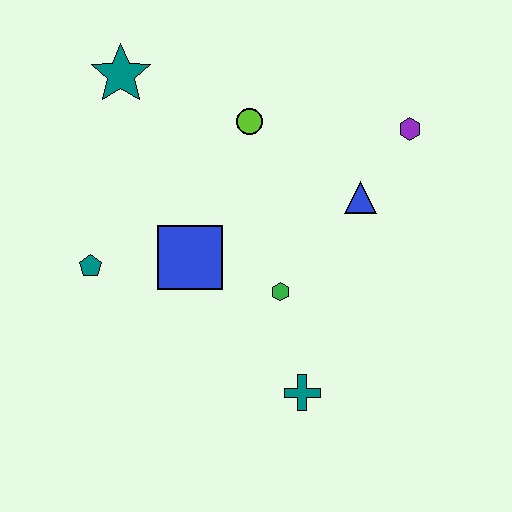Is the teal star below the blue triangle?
No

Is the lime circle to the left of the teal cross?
Yes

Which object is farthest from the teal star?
The teal cross is farthest from the teal star.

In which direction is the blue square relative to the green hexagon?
The blue square is to the left of the green hexagon.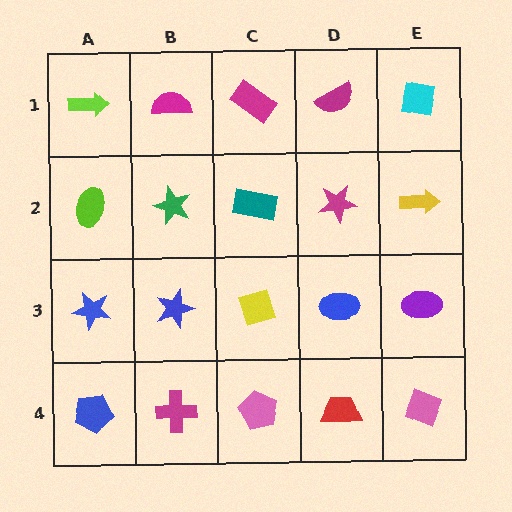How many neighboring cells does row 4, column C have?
3.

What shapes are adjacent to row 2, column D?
A magenta semicircle (row 1, column D), a blue ellipse (row 3, column D), a teal rectangle (row 2, column C), a yellow arrow (row 2, column E).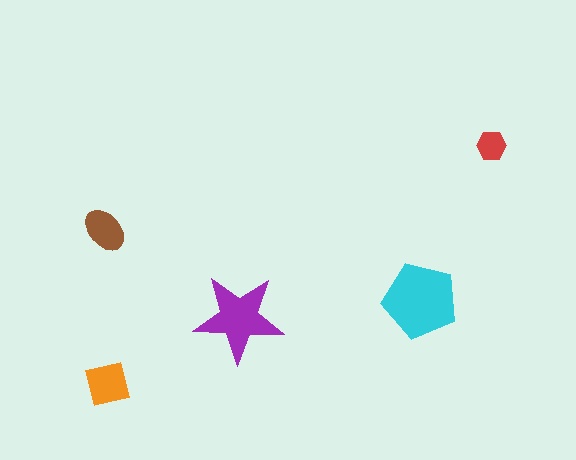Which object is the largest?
The cyan pentagon.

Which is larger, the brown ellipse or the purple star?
The purple star.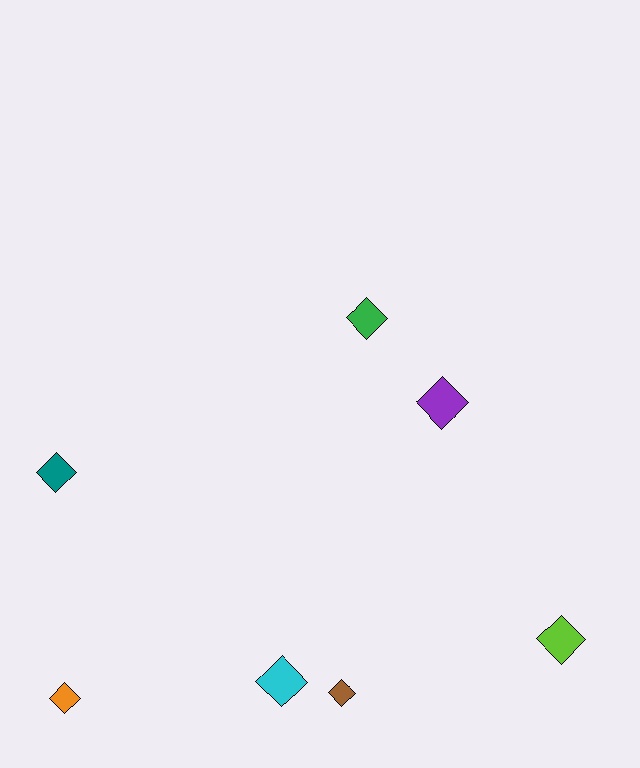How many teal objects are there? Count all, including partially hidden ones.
There is 1 teal object.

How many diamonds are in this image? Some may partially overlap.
There are 7 diamonds.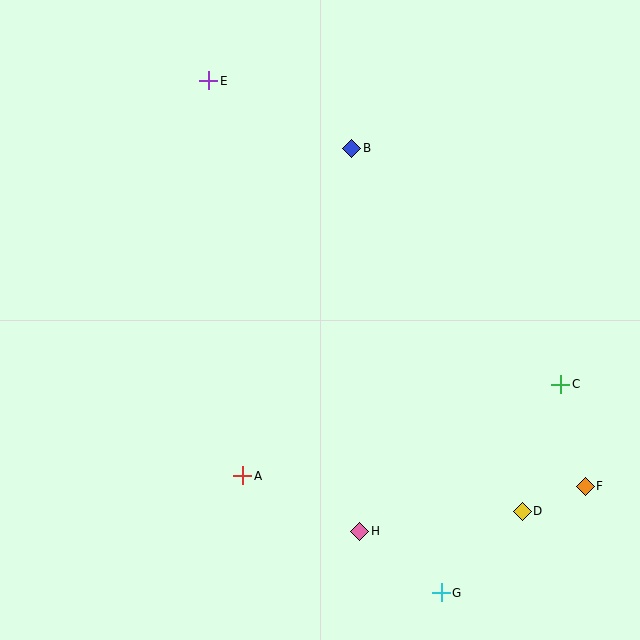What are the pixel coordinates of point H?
Point H is at (360, 531).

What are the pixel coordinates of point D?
Point D is at (522, 511).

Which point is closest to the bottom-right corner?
Point F is closest to the bottom-right corner.